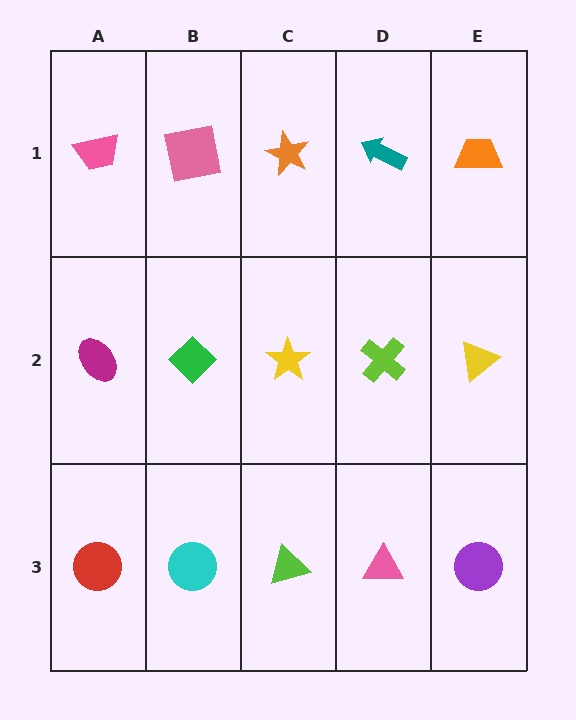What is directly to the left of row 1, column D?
An orange star.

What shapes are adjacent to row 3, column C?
A yellow star (row 2, column C), a cyan circle (row 3, column B), a pink triangle (row 3, column D).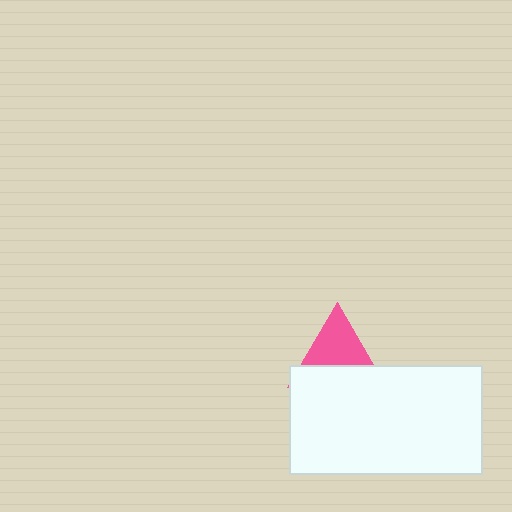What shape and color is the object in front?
The object in front is a white rectangle.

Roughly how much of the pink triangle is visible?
About half of it is visible (roughly 55%).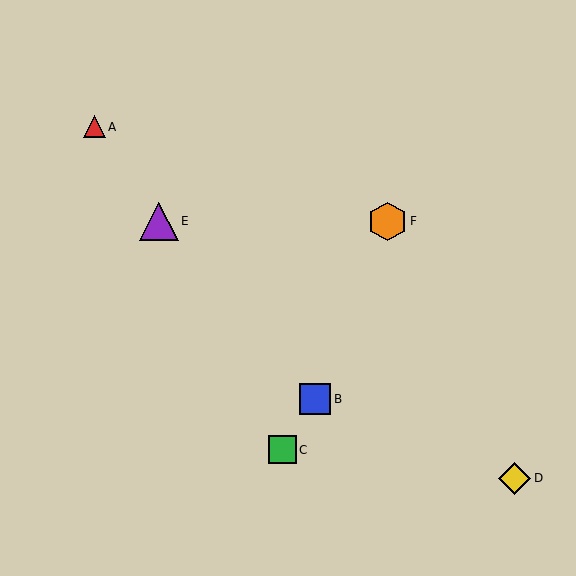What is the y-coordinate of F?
Object F is at y≈221.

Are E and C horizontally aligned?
No, E is at y≈221 and C is at y≈450.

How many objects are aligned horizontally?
2 objects (E, F) are aligned horizontally.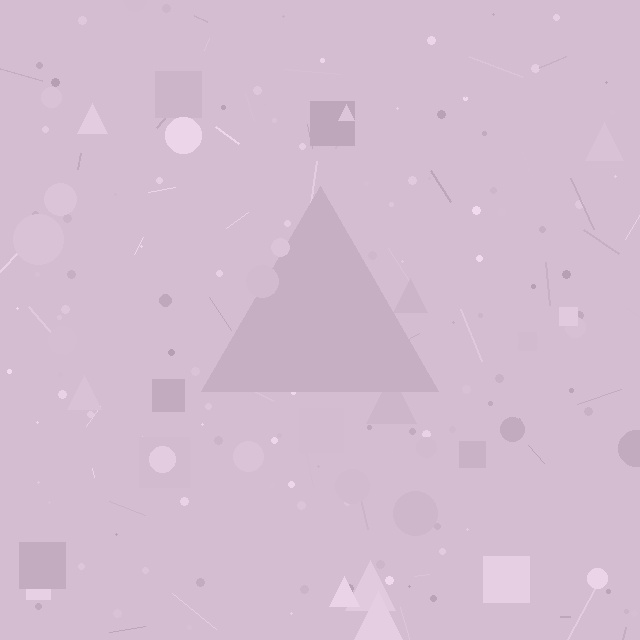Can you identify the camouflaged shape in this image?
The camouflaged shape is a triangle.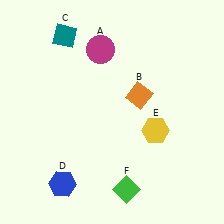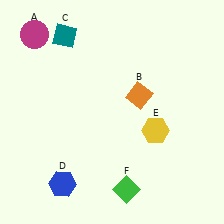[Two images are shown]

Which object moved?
The magenta circle (A) moved left.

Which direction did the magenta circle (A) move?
The magenta circle (A) moved left.